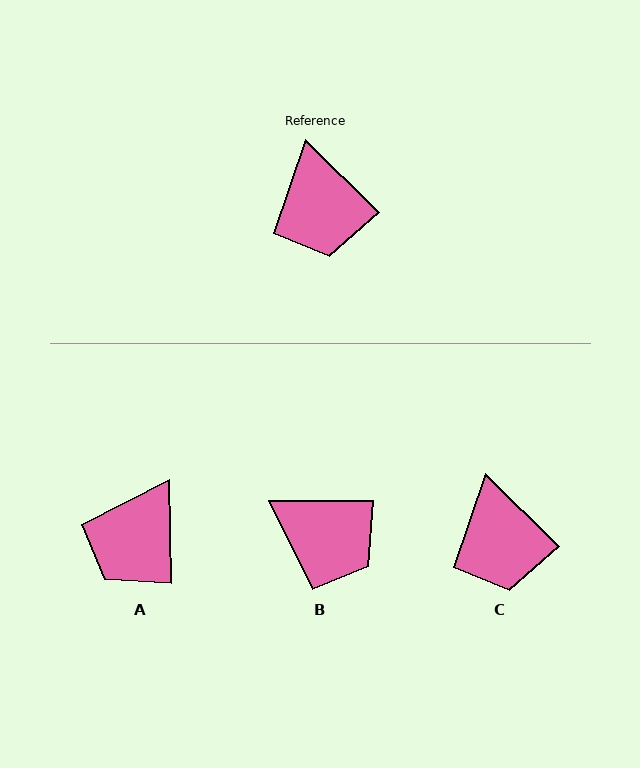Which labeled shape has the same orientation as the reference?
C.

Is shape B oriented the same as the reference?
No, it is off by about 45 degrees.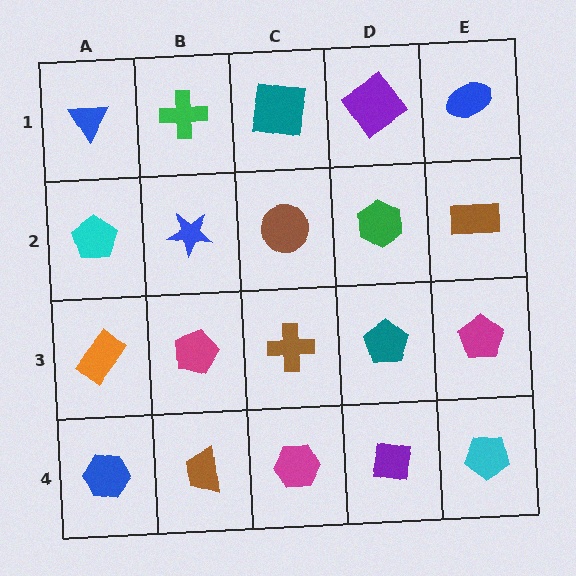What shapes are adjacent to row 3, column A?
A cyan pentagon (row 2, column A), a blue hexagon (row 4, column A), a magenta pentagon (row 3, column B).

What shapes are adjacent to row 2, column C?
A teal square (row 1, column C), a brown cross (row 3, column C), a blue star (row 2, column B), a green hexagon (row 2, column D).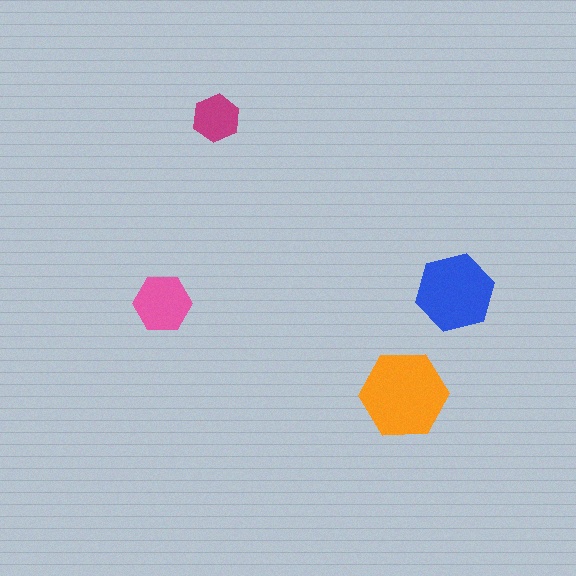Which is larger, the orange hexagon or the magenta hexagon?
The orange one.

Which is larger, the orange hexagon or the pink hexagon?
The orange one.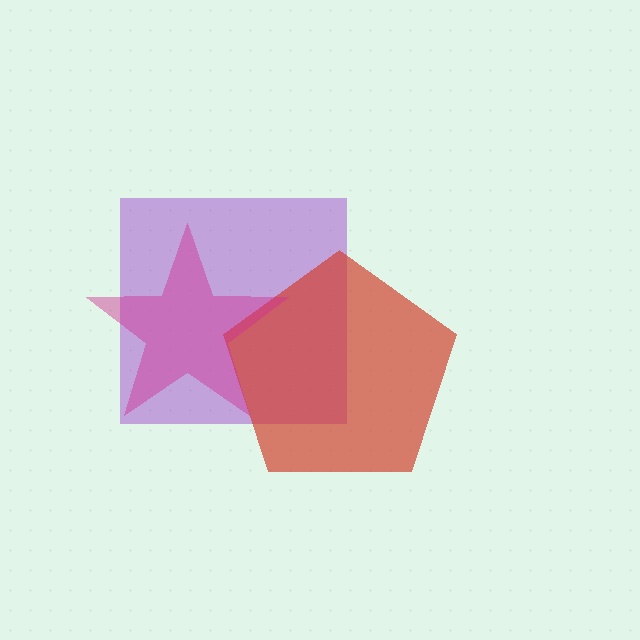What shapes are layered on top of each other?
The layered shapes are: a purple square, a red pentagon, a magenta star.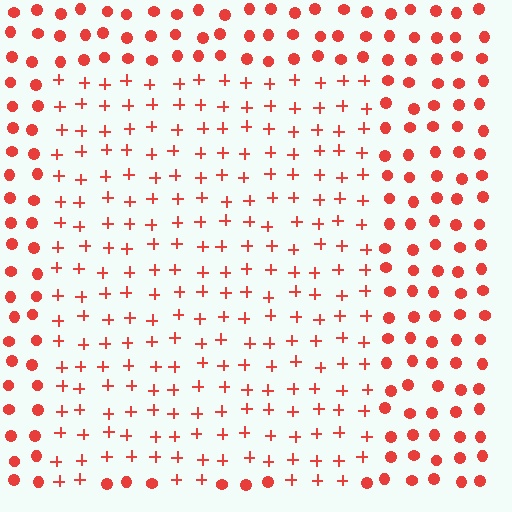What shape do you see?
I see a rectangle.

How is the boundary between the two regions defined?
The boundary is defined by a change in element shape: plus signs inside vs. circles outside. All elements share the same color and spacing.